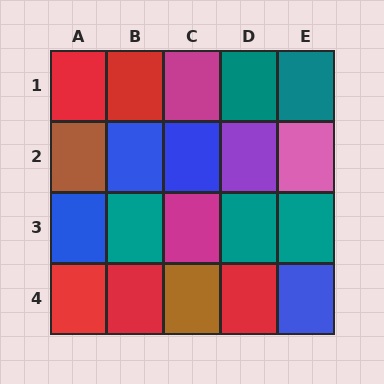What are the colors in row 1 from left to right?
Red, red, magenta, teal, teal.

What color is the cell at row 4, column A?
Red.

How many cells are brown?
2 cells are brown.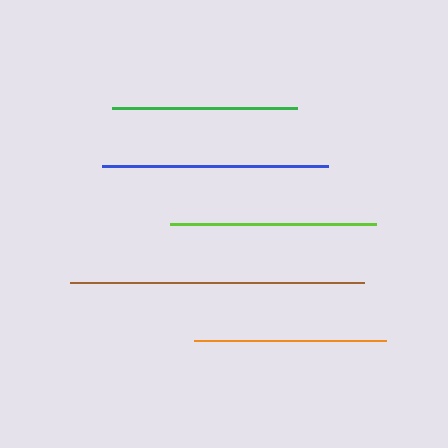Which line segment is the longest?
The brown line is the longest at approximately 294 pixels.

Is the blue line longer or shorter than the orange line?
The blue line is longer than the orange line.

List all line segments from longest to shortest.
From longest to shortest: brown, blue, lime, orange, green.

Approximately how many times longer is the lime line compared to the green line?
The lime line is approximately 1.1 times the length of the green line.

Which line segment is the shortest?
The green line is the shortest at approximately 185 pixels.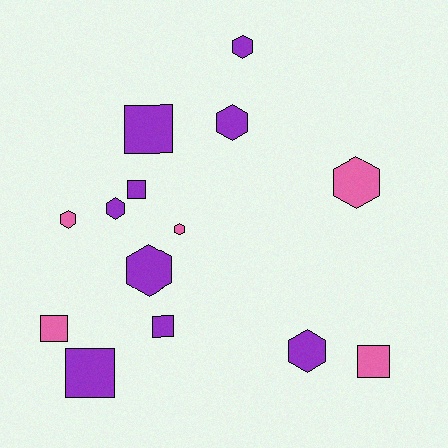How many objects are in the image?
There are 14 objects.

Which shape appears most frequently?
Hexagon, with 8 objects.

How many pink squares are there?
There are 2 pink squares.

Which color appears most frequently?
Purple, with 9 objects.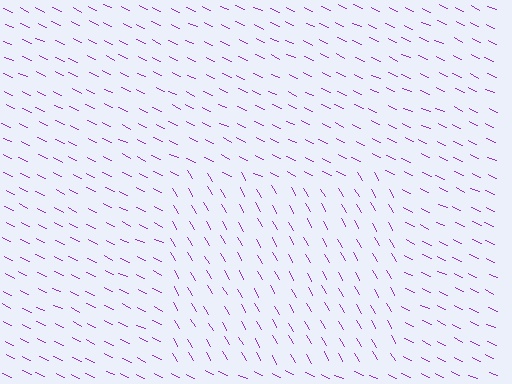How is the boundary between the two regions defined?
The boundary is defined purely by a change in line orientation (approximately 35 degrees difference). All lines are the same color and thickness.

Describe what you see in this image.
The image is filled with small purple line segments. A rectangle region in the image has lines oriented differently from the surrounding lines, creating a visible texture boundary.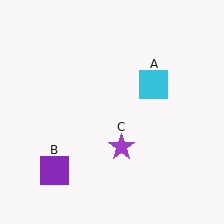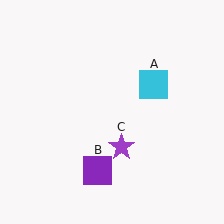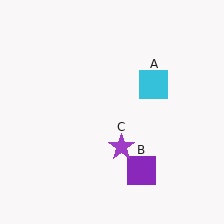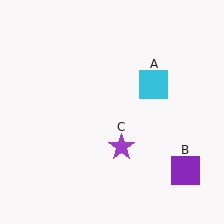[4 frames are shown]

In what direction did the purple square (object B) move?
The purple square (object B) moved right.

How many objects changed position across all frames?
1 object changed position: purple square (object B).